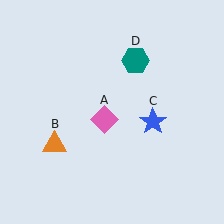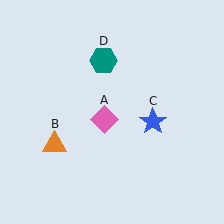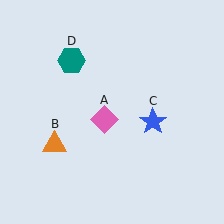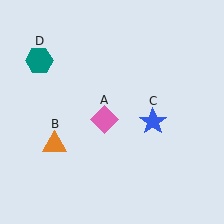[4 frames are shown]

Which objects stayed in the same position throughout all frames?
Pink diamond (object A) and orange triangle (object B) and blue star (object C) remained stationary.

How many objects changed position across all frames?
1 object changed position: teal hexagon (object D).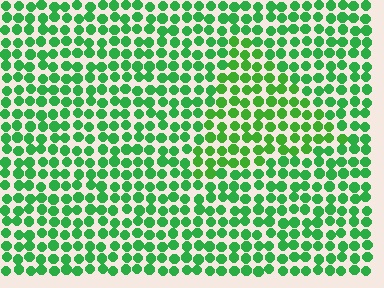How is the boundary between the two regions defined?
The boundary is defined purely by a slight shift in hue (about 19 degrees). Spacing, size, and orientation are identical on both sides.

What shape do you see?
I see a triangle.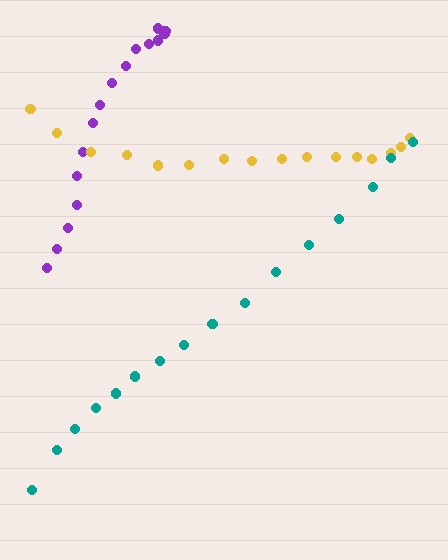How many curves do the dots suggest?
There are 3 distinct paths.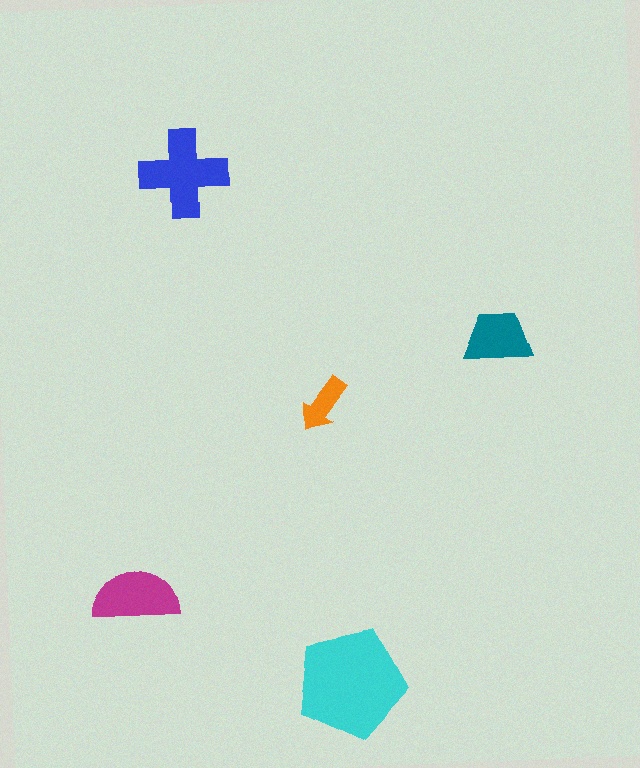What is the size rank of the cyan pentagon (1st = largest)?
1st.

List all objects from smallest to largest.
The orange arrow, the teal trapezoid, the magenta semicircle, the blue cross, the cyan pentagon.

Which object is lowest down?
The cyan pentagon is bottommost.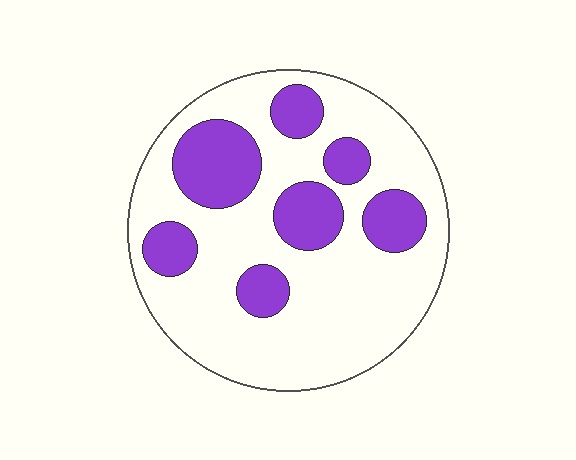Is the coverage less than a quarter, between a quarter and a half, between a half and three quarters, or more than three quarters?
Between a quarter and a half.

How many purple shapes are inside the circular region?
7.